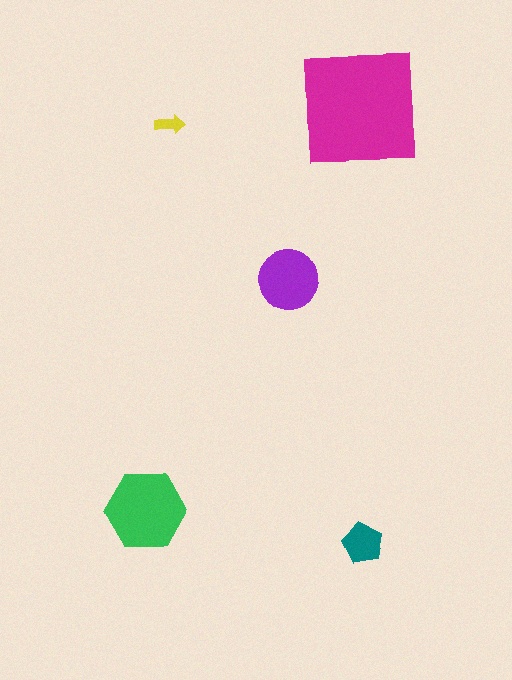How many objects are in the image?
There are 5 objects in the image.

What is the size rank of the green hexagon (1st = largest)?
2nd.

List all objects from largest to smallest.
The magenta square, the green hexagon, the purple circle, the teal pentagon, the yellow arrow.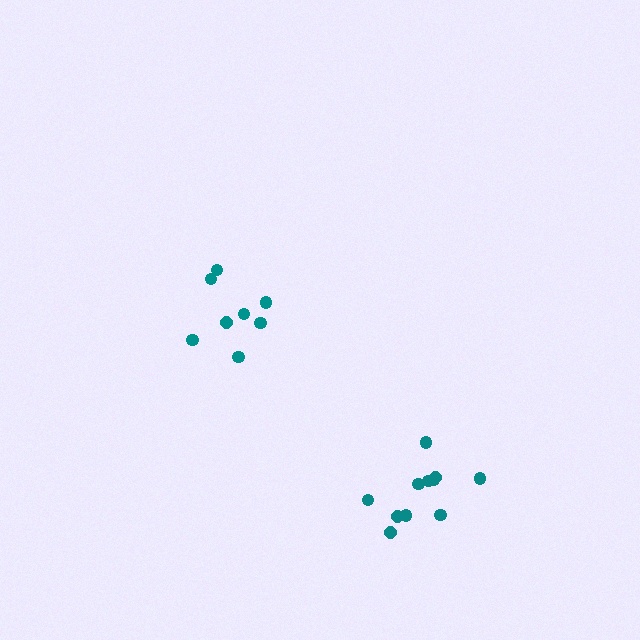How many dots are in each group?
Group 1: 11 dots, Group 2: 8 dots (19 total).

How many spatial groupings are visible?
There are 2 spatial groupings.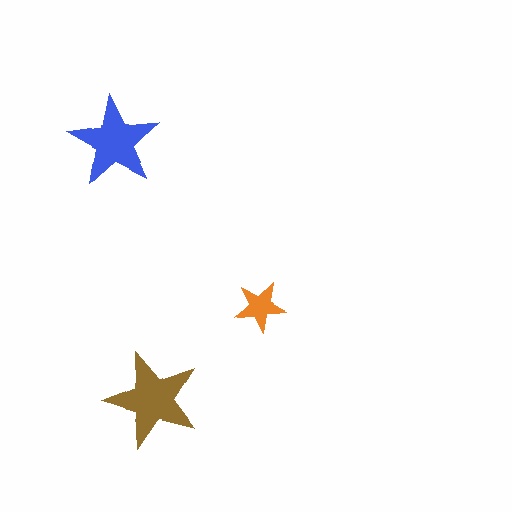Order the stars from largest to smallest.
the brown one, the blue one, the orange one.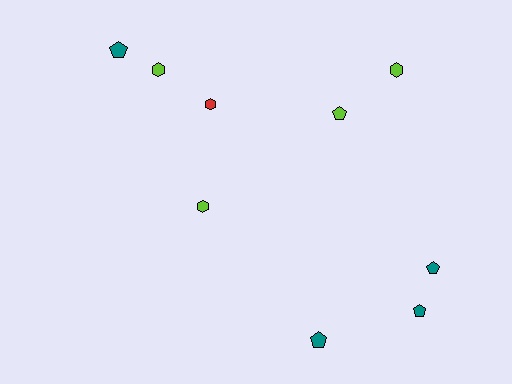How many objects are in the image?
There are 9 objects.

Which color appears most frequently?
Teal, with 4 objects.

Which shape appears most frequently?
Pentagon, with 5 objects.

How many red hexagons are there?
There is 1 red hexagon.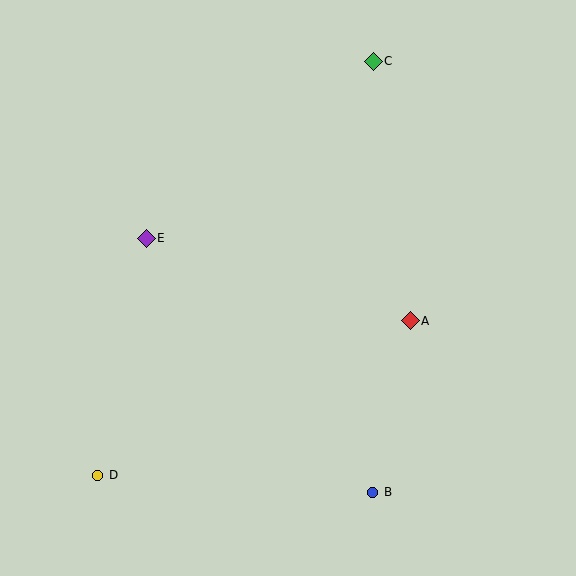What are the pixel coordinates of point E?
Point E is at (146, 238).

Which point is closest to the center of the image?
Point A at (410, 321) is closest to the center.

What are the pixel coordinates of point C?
Point C is at (373, 61).